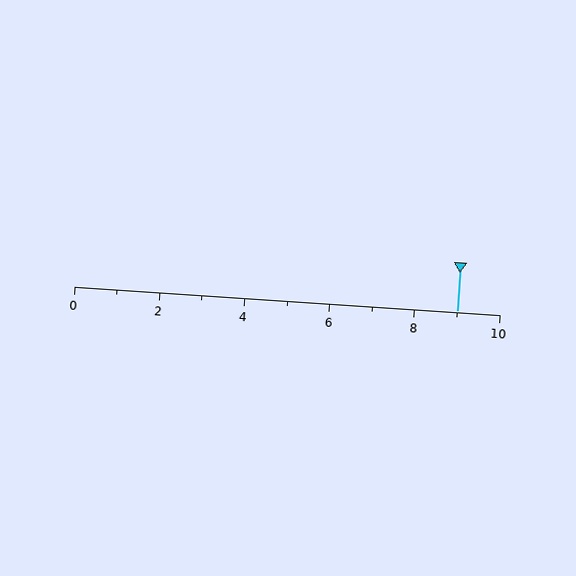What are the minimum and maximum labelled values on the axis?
The axis runs from 0 to 10.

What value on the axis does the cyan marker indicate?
The marker indicates approximately 9.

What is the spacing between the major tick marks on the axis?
The major ticks are spaced 2 apart.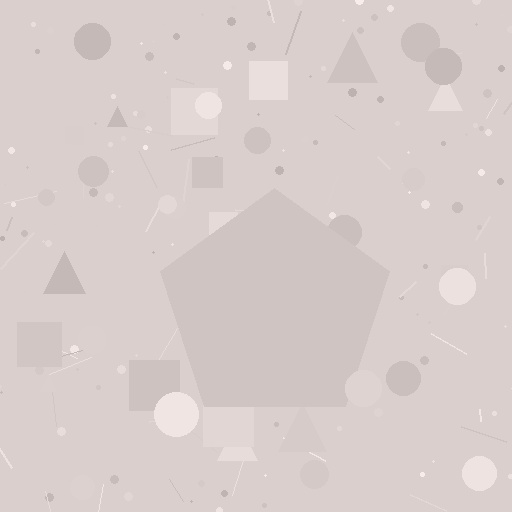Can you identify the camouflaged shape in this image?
The camouflaged shape is a pentagon.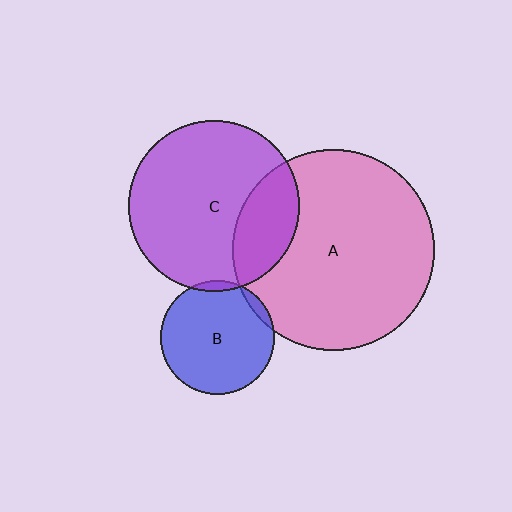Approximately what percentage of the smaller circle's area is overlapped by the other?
Approximately 25%.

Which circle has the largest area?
Circle A (pink).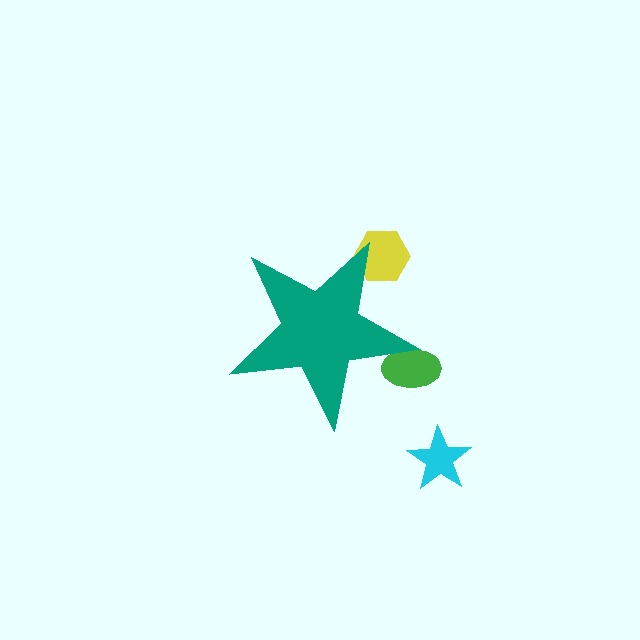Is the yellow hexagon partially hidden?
Yes, the yellow hexagon is partially hidden behind the teal star.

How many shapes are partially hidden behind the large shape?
2 shapes are partially hidden.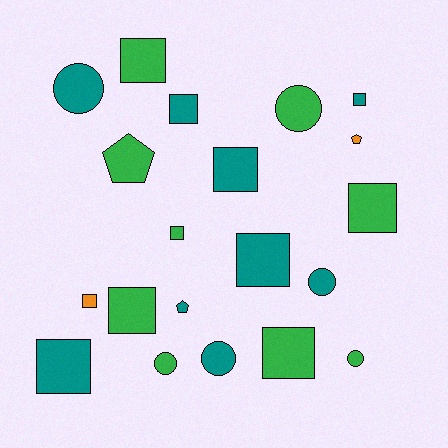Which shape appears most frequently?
Square, with 11 objects.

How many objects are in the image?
There are 20 objects.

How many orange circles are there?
There are no orange circles.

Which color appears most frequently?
Green, with 9 objects.